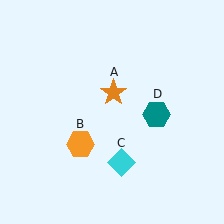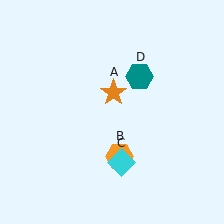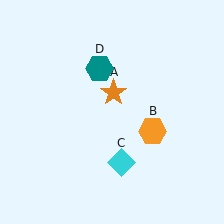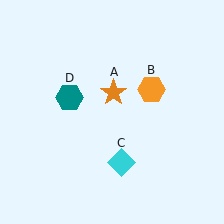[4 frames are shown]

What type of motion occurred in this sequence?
The orange hexagon (object B), teal hexagon (object D) rotated counterclockwise around the center of the scene.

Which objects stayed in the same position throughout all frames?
Orange star (object A) and cyan diamond (object C) remained stationary.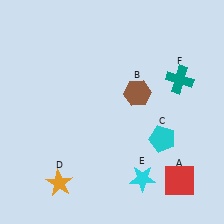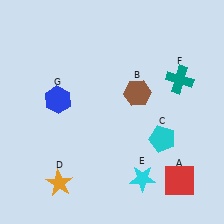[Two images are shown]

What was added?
A blue hexagon (G) was added in Image 2.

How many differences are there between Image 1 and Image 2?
There is 1 difference between the two images.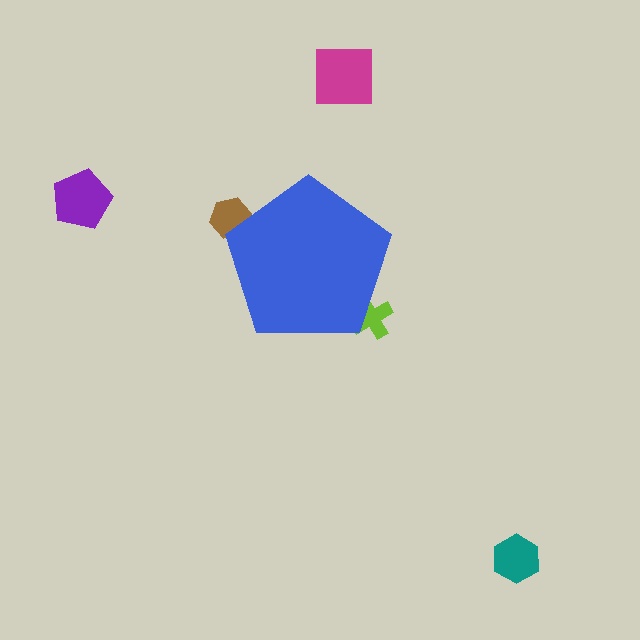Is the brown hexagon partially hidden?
Yes, the brown hexagon is partially hidden behind the blue pentagon.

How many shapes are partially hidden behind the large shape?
2 shapes are partially hidden.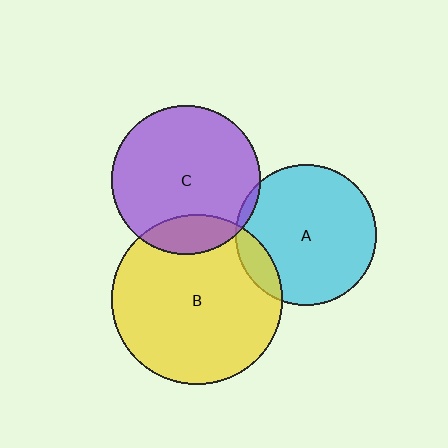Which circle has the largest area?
Circle B (yellow).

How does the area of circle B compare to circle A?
Approximately 1.5 times.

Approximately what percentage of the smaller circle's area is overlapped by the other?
Approximately 5%.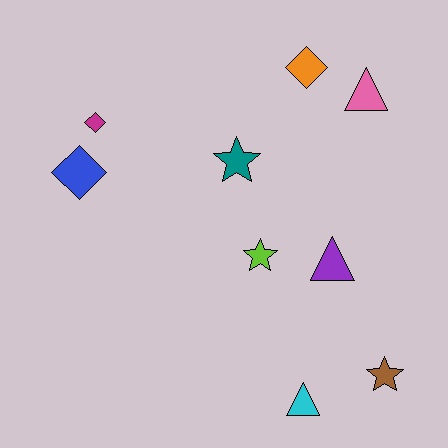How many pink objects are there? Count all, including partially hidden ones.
There is 1 pink object.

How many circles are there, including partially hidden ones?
There are no circles.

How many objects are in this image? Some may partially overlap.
There are 9 objects.